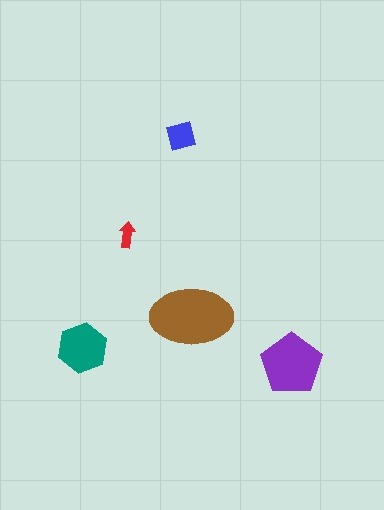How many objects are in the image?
There are 5 objects in the image.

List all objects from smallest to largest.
The red arrow, the blue diamond, the teal hexagon, the purple pentagon, the brown ellipse.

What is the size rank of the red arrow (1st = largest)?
5th.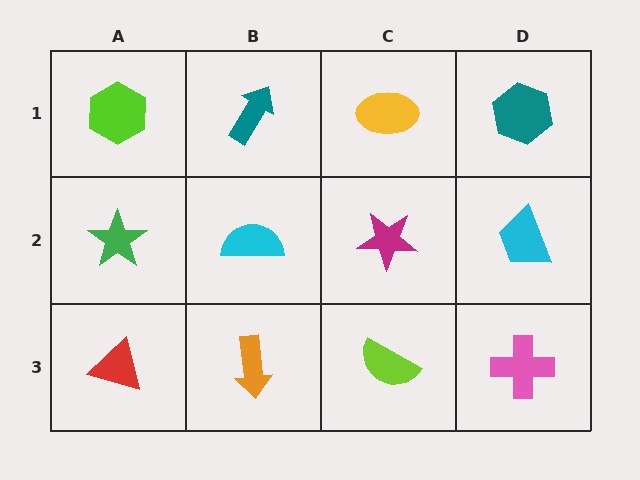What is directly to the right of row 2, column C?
A cyan trapezoid.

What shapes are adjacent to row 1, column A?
A green star (row 2, column A), a teal arrow (row 1, column B).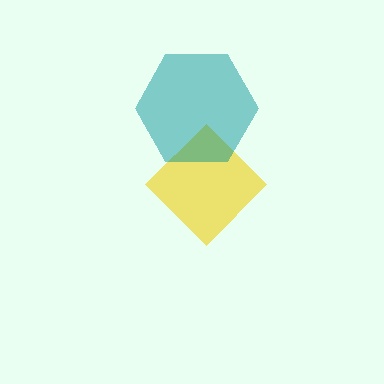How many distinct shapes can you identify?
There are 2 distinct shapes: a yellow diamond, a teal hexagon.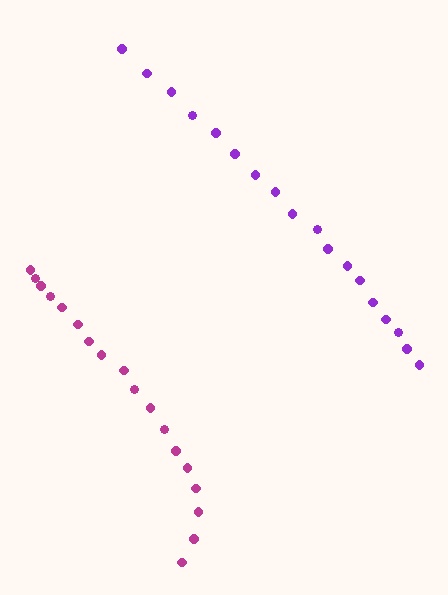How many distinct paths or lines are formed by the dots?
There are 2 distinct paths.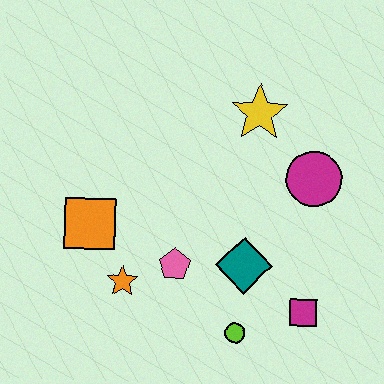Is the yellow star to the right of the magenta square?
No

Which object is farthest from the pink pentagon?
The yellow star is farthest from the pink pentagon.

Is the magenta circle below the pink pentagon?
No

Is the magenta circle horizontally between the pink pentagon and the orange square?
No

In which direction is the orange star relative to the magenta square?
The orange star is to the left of the magenta square.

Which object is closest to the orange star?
The pink pentagon is closest to the orange star.